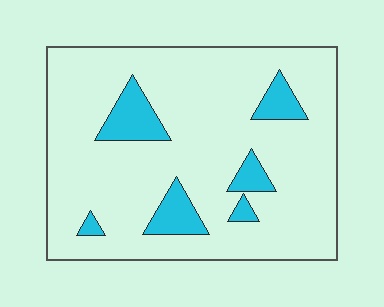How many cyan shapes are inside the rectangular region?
6.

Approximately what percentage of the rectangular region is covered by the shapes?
Approximately 15%.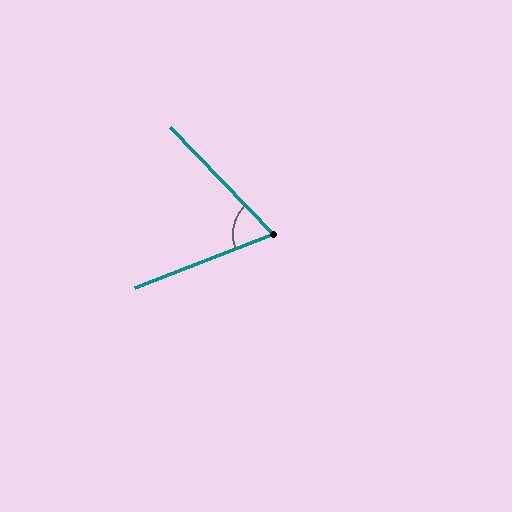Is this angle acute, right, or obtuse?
It is acute.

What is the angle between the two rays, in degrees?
Approximately 67 degrees.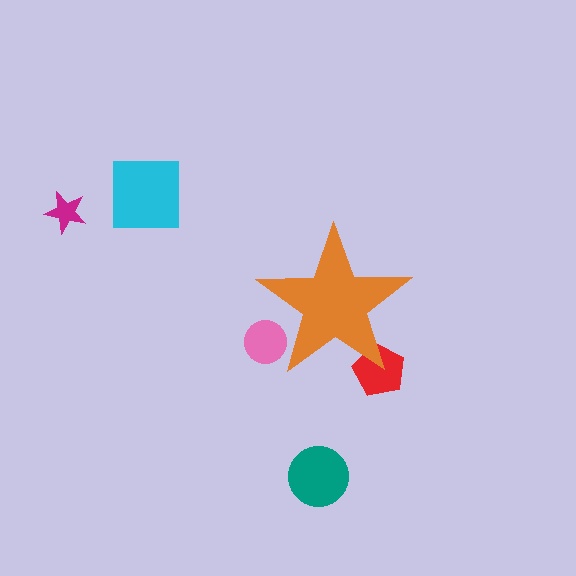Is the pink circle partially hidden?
Yes, the pink circle is partially hidden behind the orange star.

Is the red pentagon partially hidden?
Yes, the red pentagon is partially hidden behind the orange star.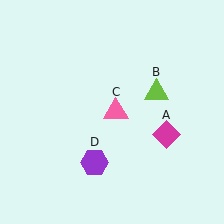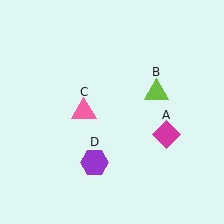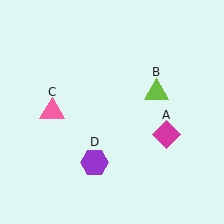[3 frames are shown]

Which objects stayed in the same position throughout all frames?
Magenta diamond (object A) and lime triangle (object B) and purple hexagon (object D) remained stationary.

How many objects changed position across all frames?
1 object changed position: pink triangle (object C).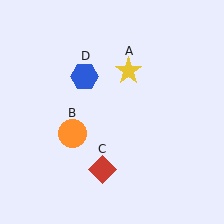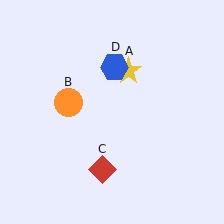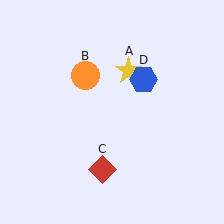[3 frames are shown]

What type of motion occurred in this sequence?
The orange circle (object B), blue hexagon (object D) rotated clockwise around the center of the scene.